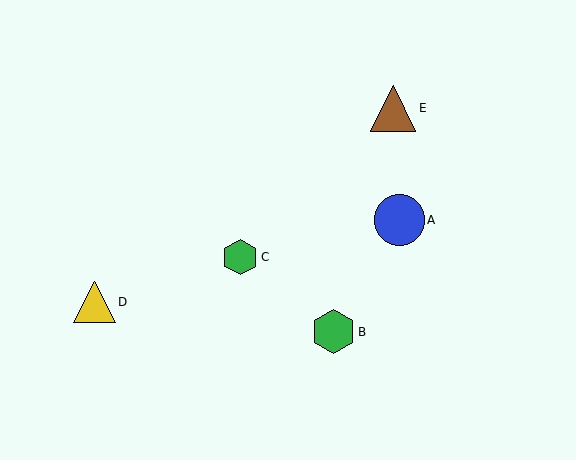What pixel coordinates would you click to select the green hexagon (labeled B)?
Click at (334, 332) to select the green hexagon B.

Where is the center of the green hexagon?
The center of the green hexagon is at (240, 257).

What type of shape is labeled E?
Shape E is a brown triangle.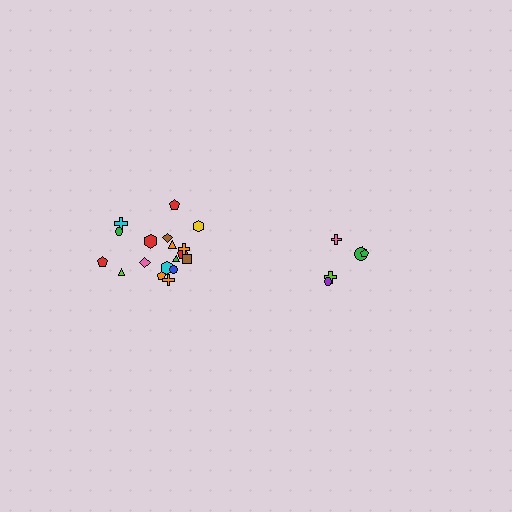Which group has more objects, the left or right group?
The left group.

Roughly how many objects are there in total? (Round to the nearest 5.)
Roughly 25 objects in total.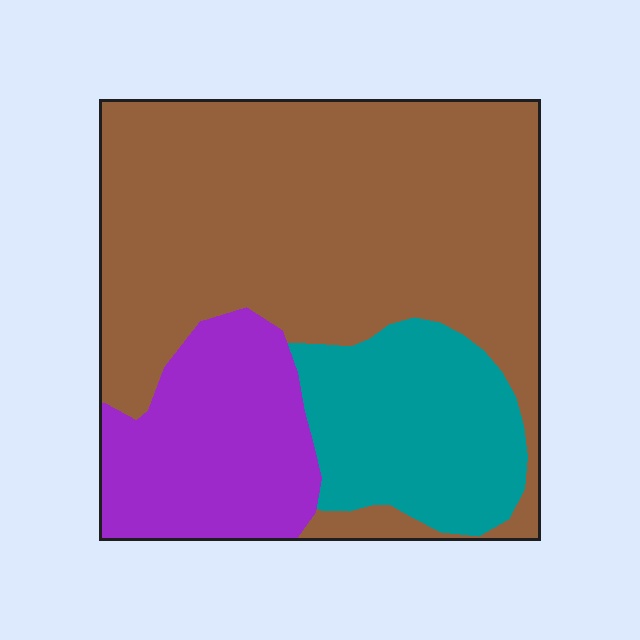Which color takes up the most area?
Brown, at roughly 60%.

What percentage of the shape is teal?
Teal covers around 20% of the shape.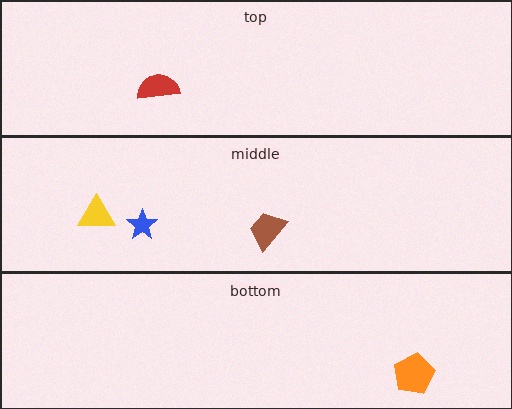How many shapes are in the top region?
1.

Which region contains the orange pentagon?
The bottom region.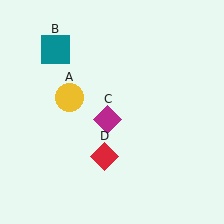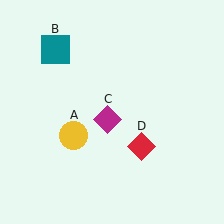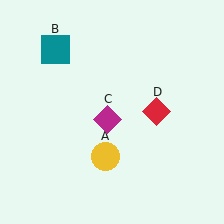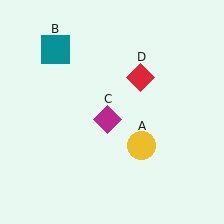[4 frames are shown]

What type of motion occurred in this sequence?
The yellow circle (object A), red diamond (object D) rotated counterclockwise around the center of the scene.